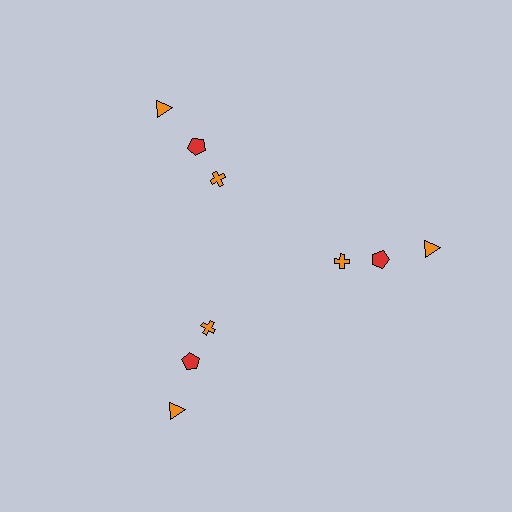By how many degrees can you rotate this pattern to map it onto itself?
The pattern maps onto itself every 120 degrees of rotation.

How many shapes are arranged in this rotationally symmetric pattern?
There are 9 shapes, arranged in 3 groups of 3.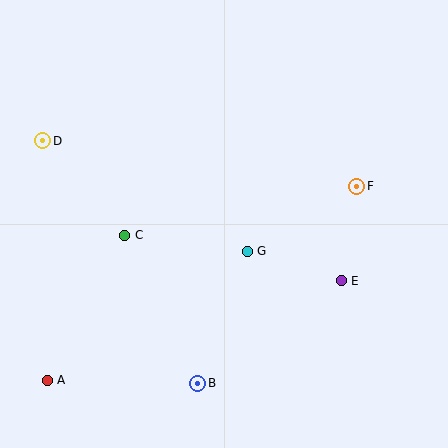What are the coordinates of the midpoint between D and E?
The midpoint between D and E is at (192, 211).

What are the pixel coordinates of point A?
Point A is at (47, 380).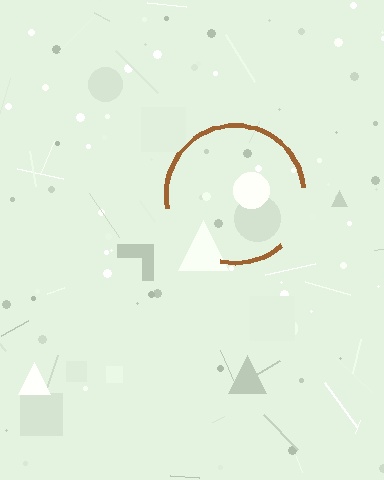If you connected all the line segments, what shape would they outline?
They would outline a circle.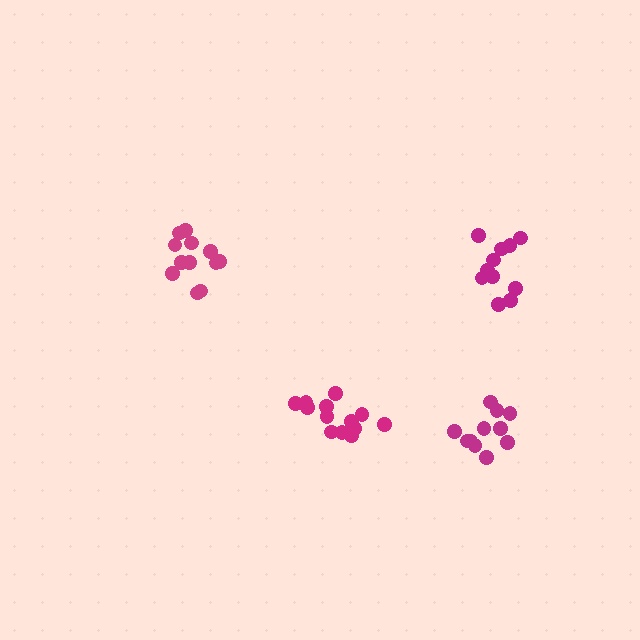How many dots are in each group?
Group 1: 11 dots, Group 2: 12 dots, Group 3: 14 dots, Group 4: 11 dots (48 total).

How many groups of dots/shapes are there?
There are 4 groups.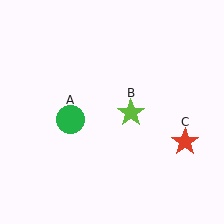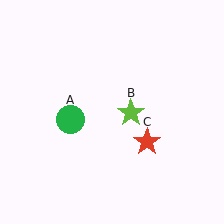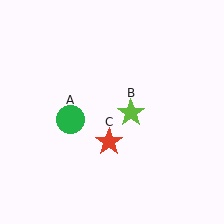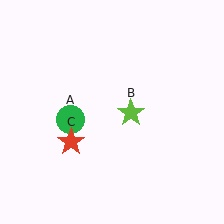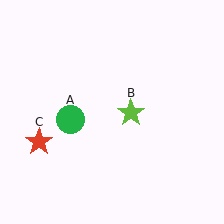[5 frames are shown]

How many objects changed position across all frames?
1 object changed position: red star (object C).